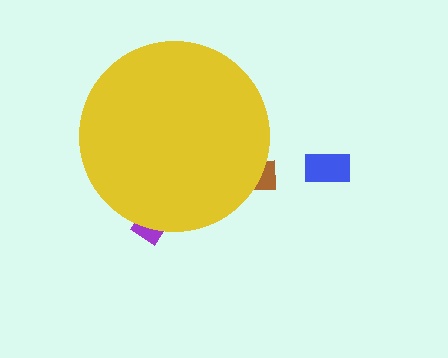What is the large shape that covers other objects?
A yellow circle.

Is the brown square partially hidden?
Yes, the brown square is partially hidden behind the yellow circle.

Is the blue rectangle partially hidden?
No, the blue rectangle is fully visible.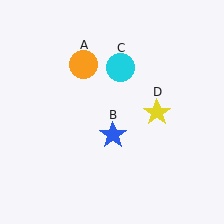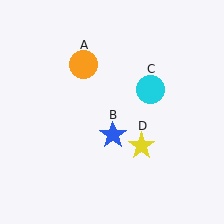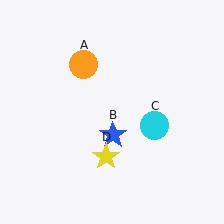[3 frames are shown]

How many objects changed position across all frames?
2 objects changed position: cyan circle (object C), yellow star (object D).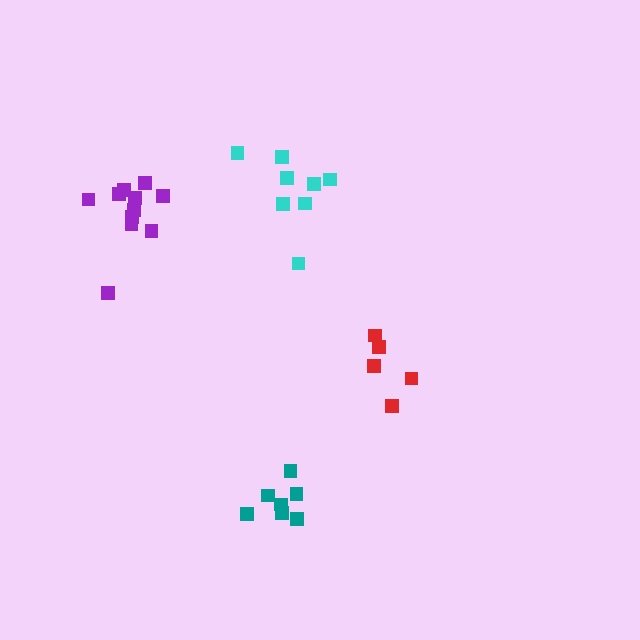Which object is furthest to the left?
The purple cluster is leftmost.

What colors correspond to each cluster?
The clusters are colored: red, purple, teal, cyan.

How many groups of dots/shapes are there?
There are 4 groups.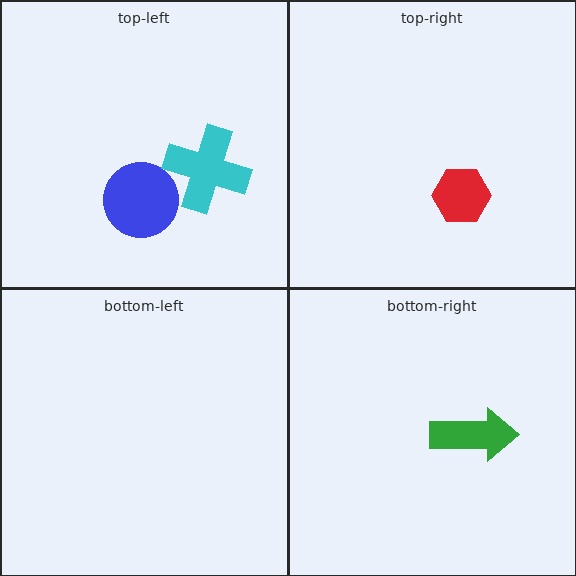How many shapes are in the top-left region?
2.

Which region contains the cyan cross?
The top-left region.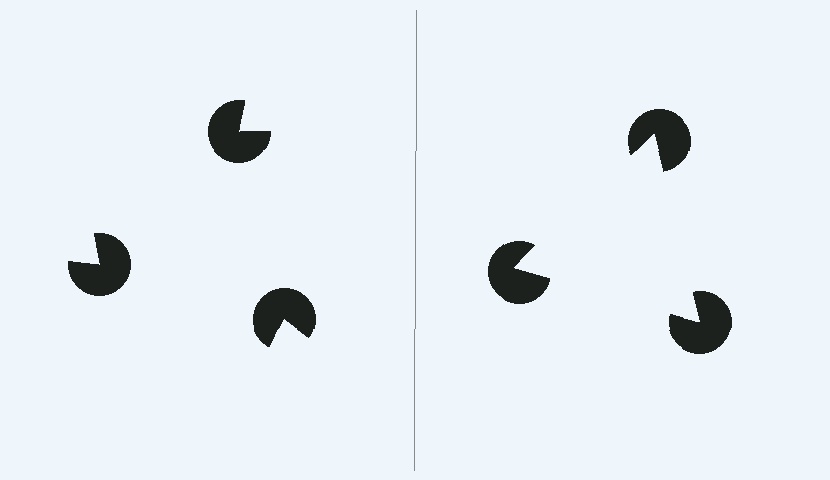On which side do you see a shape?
An illusory triangle appears on the right side. On the left side the wedge cuts are rotated, so no coherent shape forms.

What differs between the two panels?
The pac-man discs are positioned identically on both sides; only the wedge orientations differ. On the right they align to a triangle; on the left they are misaligned.